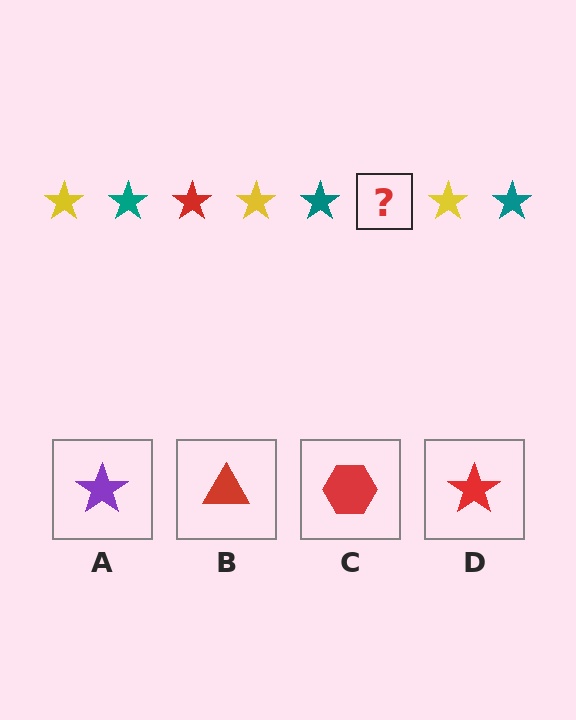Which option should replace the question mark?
Option D.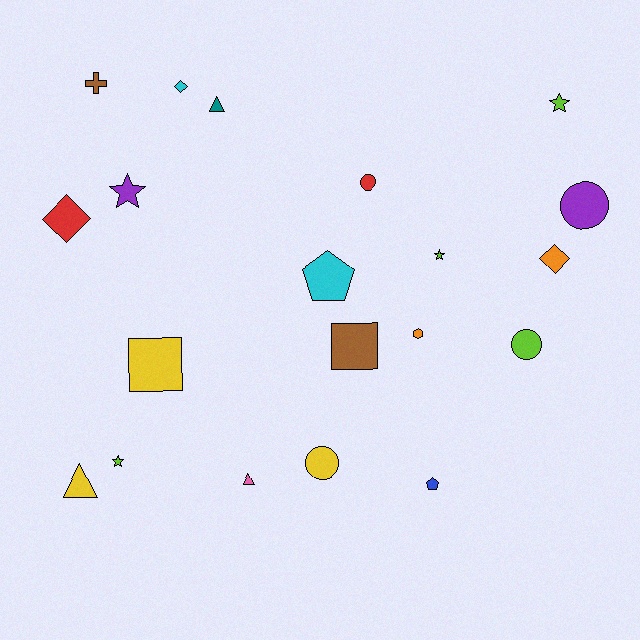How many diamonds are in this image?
There are 3 diamonds.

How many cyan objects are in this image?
There are 2 cyan objects.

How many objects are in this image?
There are 20 objects.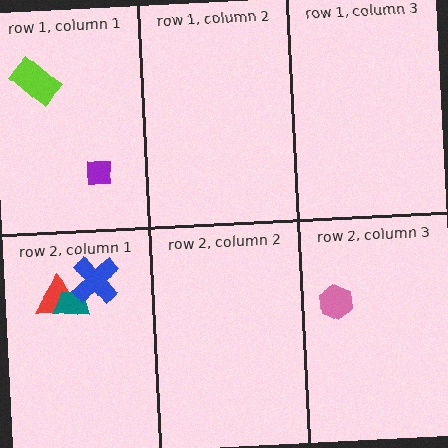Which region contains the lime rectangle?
The row 1, column 1 region.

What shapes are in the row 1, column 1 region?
The purple square, the lime rectangle.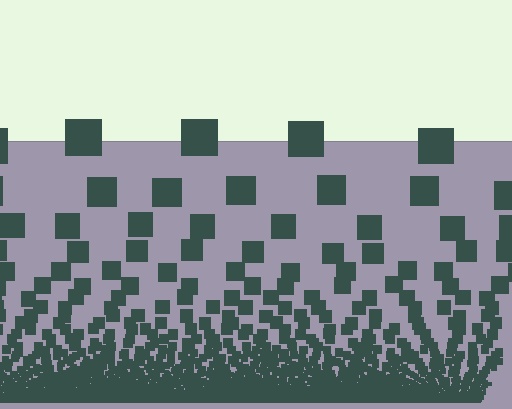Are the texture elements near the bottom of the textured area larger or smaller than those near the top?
Smaller. The gradient is inverted — elements near the bottom are smaller and denser.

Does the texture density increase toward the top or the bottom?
Density increases toward the bottom.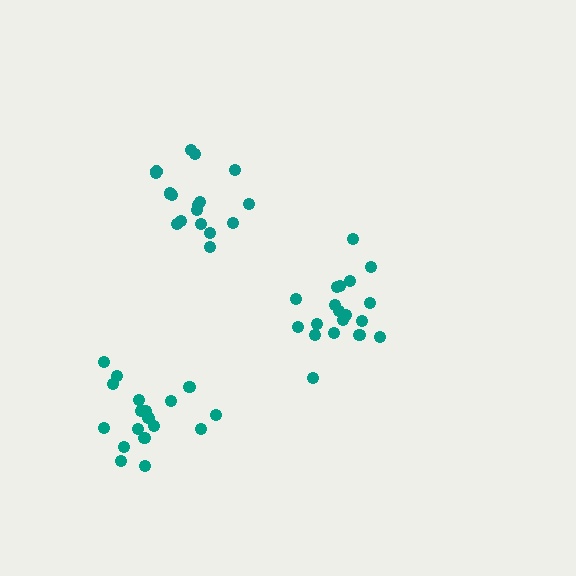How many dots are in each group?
Group 1: 19 dots, Group 2: 18 dots, Group 3: 17 dots (54 total).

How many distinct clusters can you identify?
There are 3 distinct clusters.